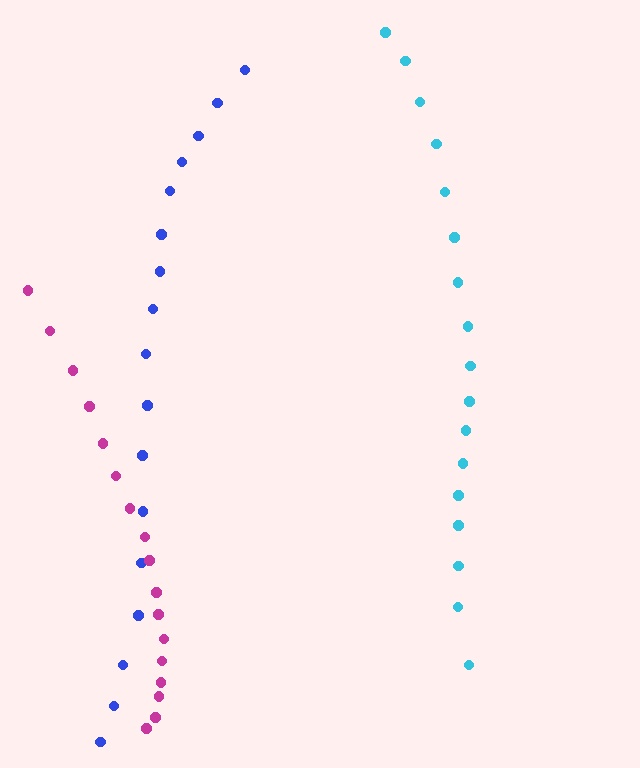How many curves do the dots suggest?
There are 3 distinct paths.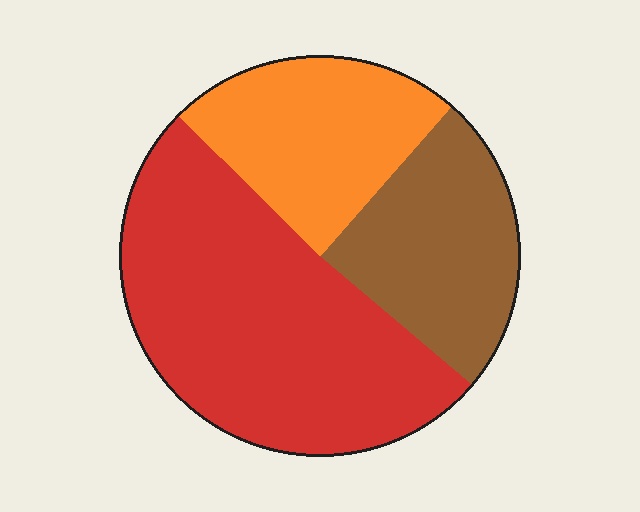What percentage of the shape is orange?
Orange takes up about one quarter (1/4) of the shape.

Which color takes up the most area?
Red, at roughly 50%.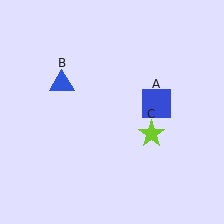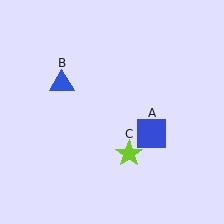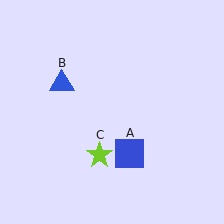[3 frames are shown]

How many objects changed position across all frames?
2 objects changed position: blue square (object A), lime star (object C).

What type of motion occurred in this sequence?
The blue square (object A), lime star (object C) rotated clockwise around the center of the scene.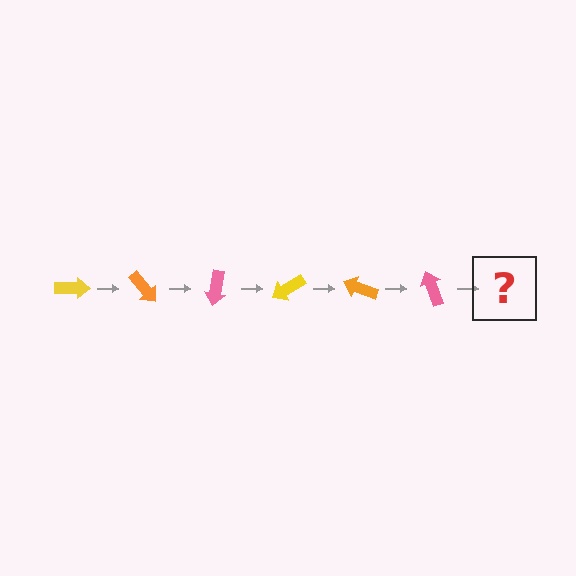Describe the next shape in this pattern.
It should be a yellow arrow, rotated 300 degrees from the start.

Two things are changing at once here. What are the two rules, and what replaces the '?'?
The two rules are that it rotates 50 degrees each step and the color cycles through yellow, orange, and pink. The '?' should be a yellow arrow, rotated 300 degrees from the start.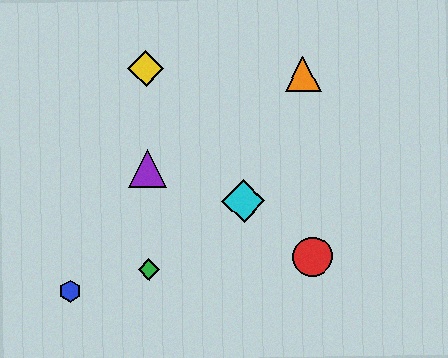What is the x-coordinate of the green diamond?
The green diamond is at x≈149.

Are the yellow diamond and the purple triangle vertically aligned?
Yes, both are at x≈146.